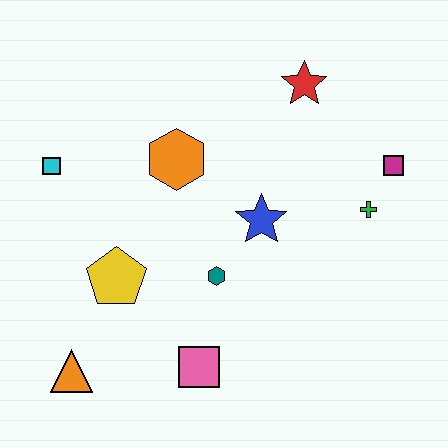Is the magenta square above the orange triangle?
Yes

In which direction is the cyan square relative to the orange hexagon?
The cyan square is to the left of the orange hexagon.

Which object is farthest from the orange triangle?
The magenta square is farthest from the orange triangle.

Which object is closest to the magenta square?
The green cross is closest to the magenta square.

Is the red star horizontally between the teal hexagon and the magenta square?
Yes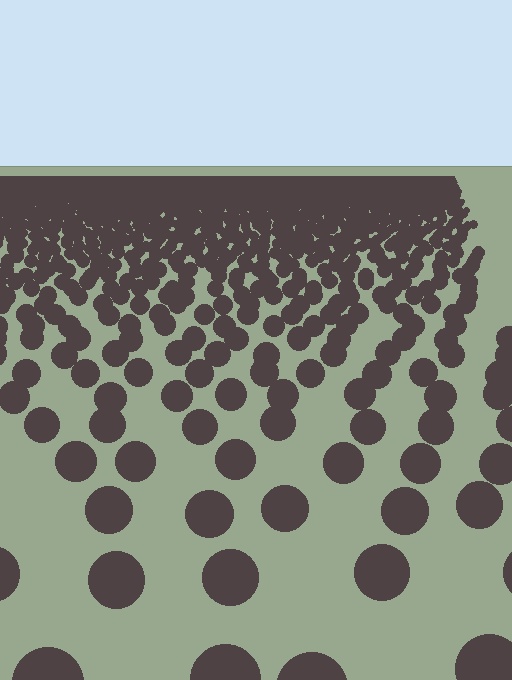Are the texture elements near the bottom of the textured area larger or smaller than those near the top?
Larger. Near the bottom, elements are closer to the viewer and appear at a bigger on-screen size.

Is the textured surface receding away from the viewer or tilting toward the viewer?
The surface is receding away from the viewer. Texture elements get smaller and denser toward the top.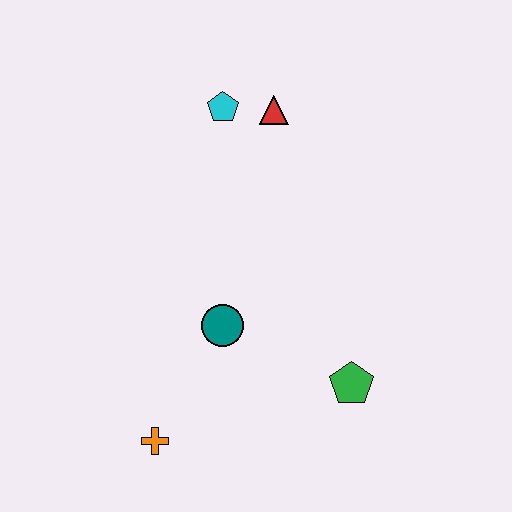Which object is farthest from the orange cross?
The red triangle is farthest from the orange cross.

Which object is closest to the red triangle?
The cyan pentagon is closest to the red triangle.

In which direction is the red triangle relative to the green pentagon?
The red triangle is above the green pentagon.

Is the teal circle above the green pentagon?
Yes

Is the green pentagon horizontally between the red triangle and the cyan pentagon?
No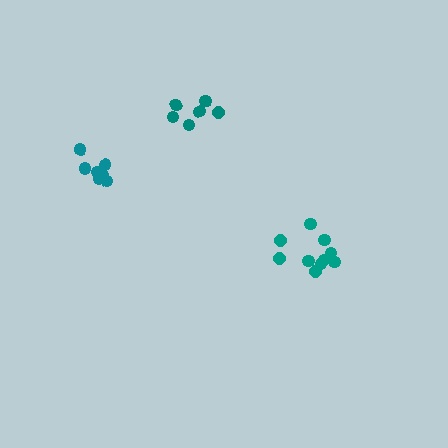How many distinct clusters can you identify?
There are 3 distinct clusters.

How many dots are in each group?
Group 1: 10 dots, Group 2: 7 dots, Group 3: 6 dots (23 total).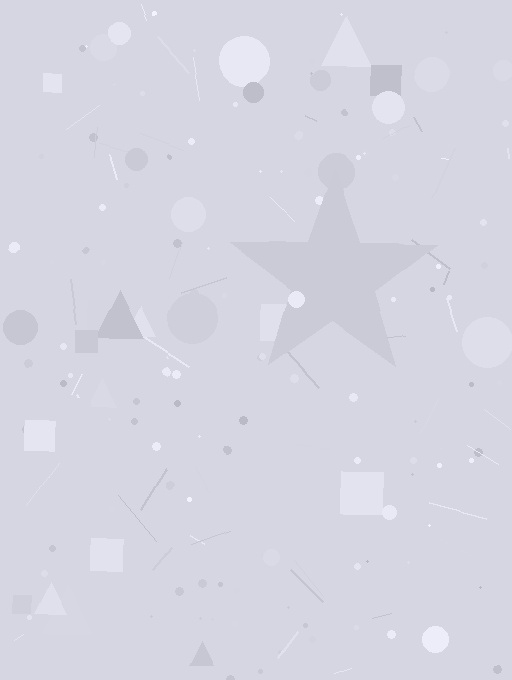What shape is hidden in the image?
A star is hidden in the image.